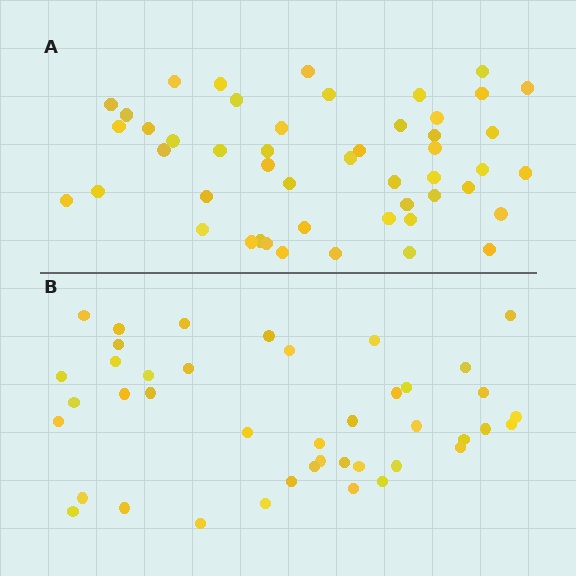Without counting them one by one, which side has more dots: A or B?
Region A (the top region) has more dots.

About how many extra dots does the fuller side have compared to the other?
Region A has roughly 8 or so more dots than region B.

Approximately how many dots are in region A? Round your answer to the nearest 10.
About 50 dots. (The exact count is 49, which rounds to 50.)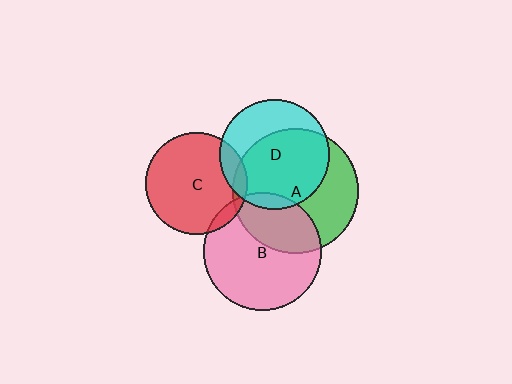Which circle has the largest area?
Circle A (green).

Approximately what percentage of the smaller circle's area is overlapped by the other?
Approximately 5%.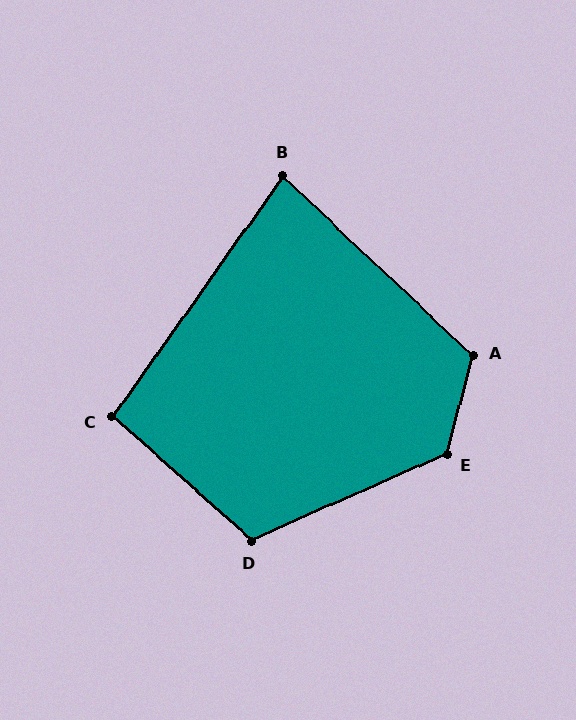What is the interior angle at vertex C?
Approximately 96 degrees (obtuse).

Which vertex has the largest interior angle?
E, at approximately 129 degrees.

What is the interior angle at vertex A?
Approximately 119 degrees (obtuse).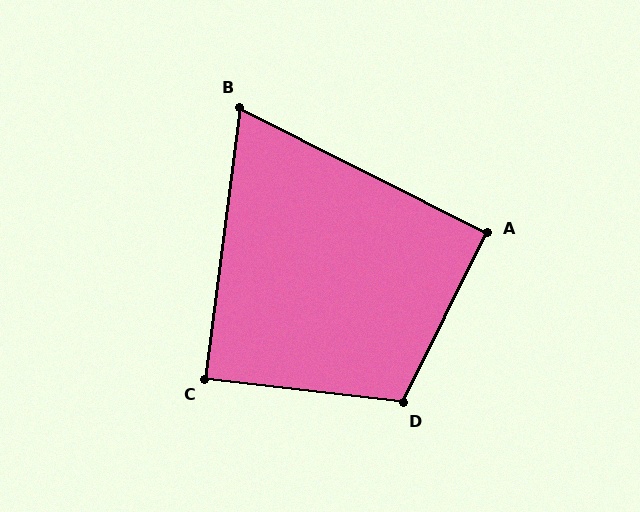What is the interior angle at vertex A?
Approximately 91 degrees (approximately right).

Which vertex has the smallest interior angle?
B, at approximately 71 degrees.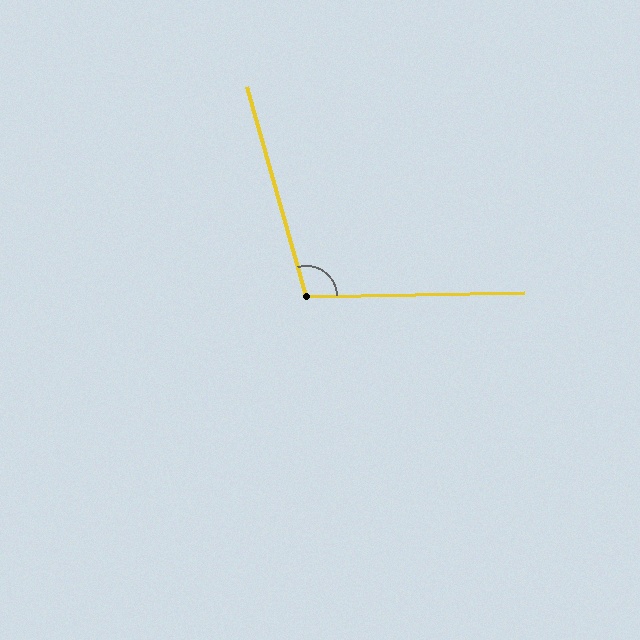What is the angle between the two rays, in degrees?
Approximately 105 degrees.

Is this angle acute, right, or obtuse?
It is obtuse.